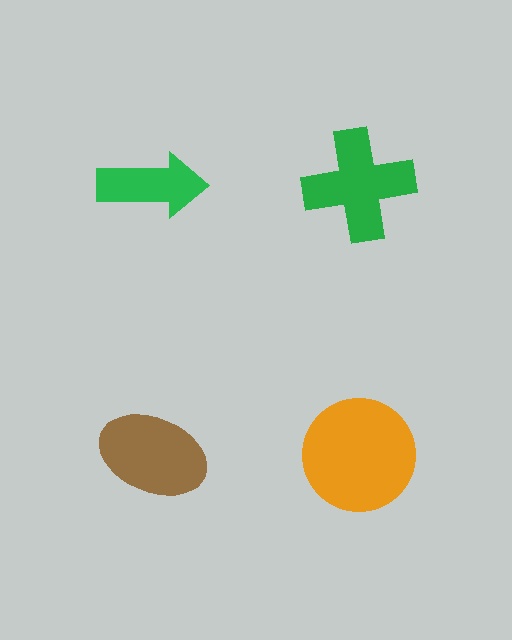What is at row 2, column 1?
A brown ellipse.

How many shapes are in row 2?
2 shapes.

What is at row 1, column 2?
A green cross.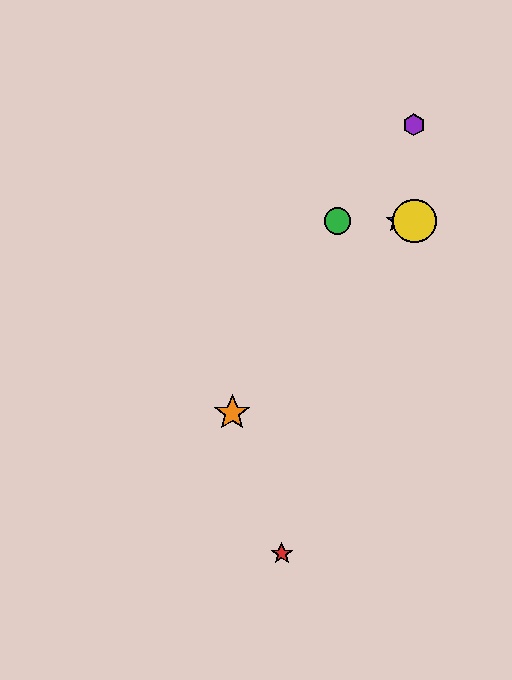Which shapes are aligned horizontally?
The blue star, the green circle, the yellow circle are aligned horizontally.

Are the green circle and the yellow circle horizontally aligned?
Yes, both are at y≈221.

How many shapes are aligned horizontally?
3 shapes (the blue star, the green circle, the yellow circle) are aligned horizontally.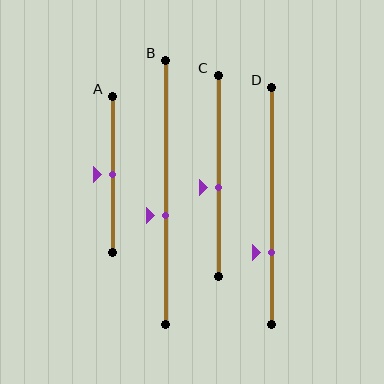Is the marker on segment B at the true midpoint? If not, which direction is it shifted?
No, the marker on segment B is shifted downward by about 9% of the segment length.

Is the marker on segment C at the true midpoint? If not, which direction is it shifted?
No, the marker on segment C is shifted downward by about 6% of the segment length.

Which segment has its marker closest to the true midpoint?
Segment A has its marker closest to the true midpoint.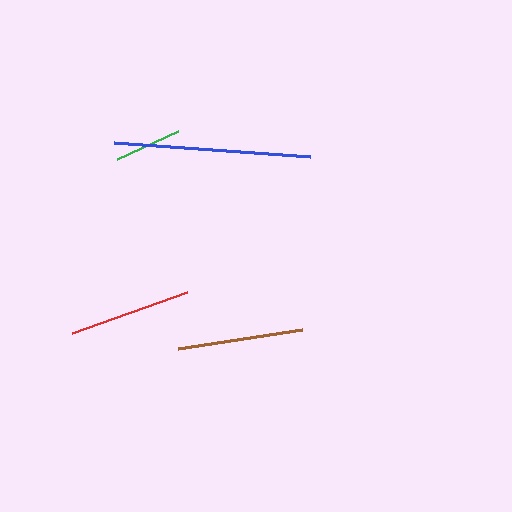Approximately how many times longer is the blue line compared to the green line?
The blue line is approximately 2.9 times the length of the green line.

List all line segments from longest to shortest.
From longest to shortest: blue, brown, red, green.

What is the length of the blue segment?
The blue segment is approximately 197 pixels long.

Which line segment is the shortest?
The green line is the shortest at approximately 67 pixels.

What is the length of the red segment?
The red segment is approximately 122 pixels long.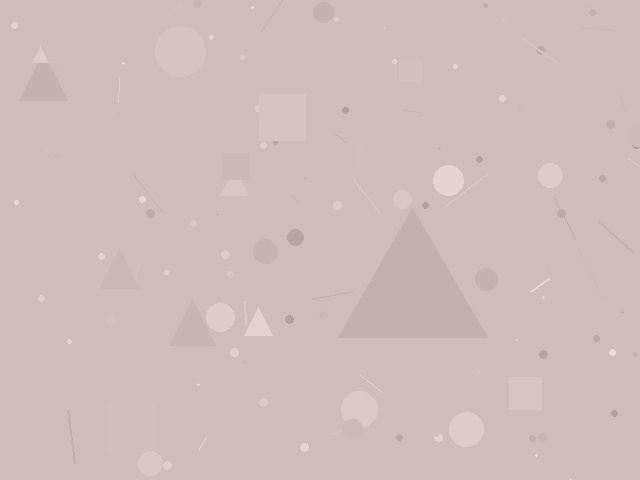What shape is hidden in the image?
A triangle is hidden in the image.